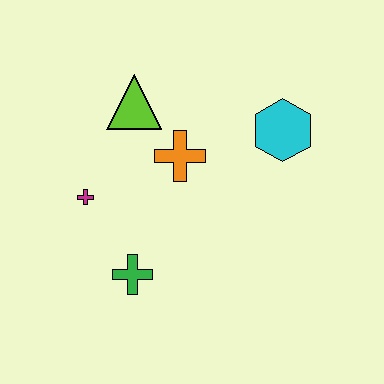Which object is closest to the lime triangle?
The orange cross is closest to the lime triangle.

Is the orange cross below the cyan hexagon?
Yes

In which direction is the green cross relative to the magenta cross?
The green cross is below the magenta cross.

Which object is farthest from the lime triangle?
The green cross is farthest from the lime triangle.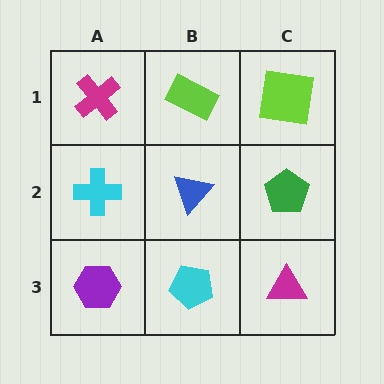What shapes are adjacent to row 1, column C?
A green pentagon (row 2, column C), a lime rectangle (row 1, column B).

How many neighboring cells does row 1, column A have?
2.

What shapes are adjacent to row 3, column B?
A blue triangle (row 2, column B), a purple hexagon (row 3, column A), a magenta triangle (row 3, column C).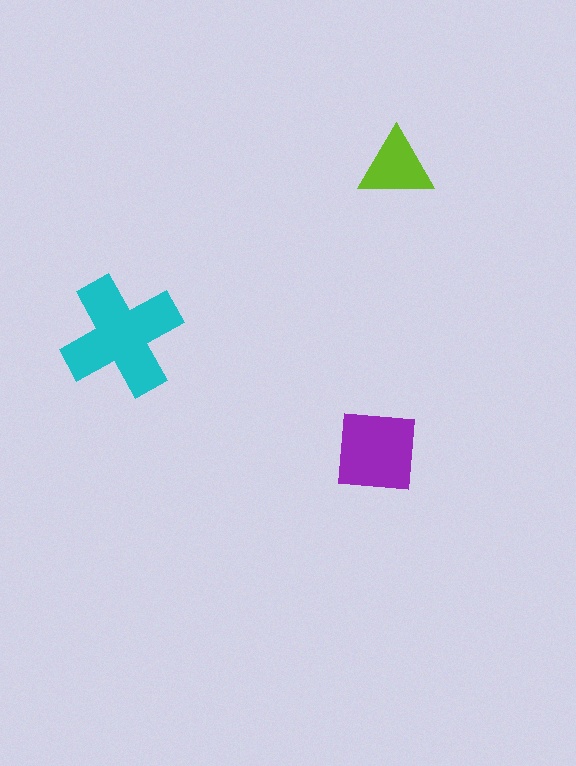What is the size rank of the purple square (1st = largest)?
2nd.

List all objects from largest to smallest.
The cyan cross, the purple square, the lime triangle.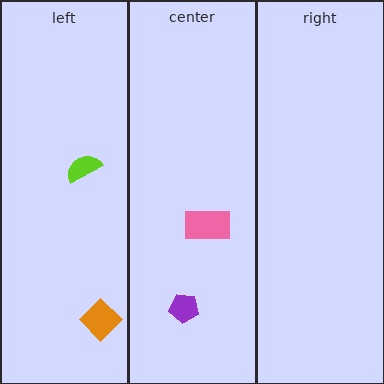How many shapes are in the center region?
2.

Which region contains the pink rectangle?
The center region.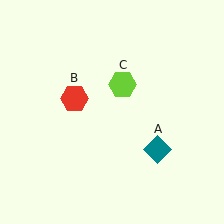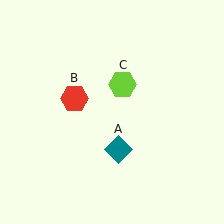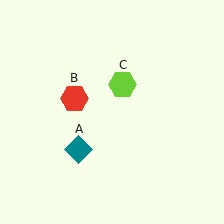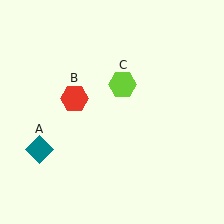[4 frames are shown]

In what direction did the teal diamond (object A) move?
The teal diamond (object A) moved left.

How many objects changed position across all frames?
1 object changed position: teal diamond (object A).